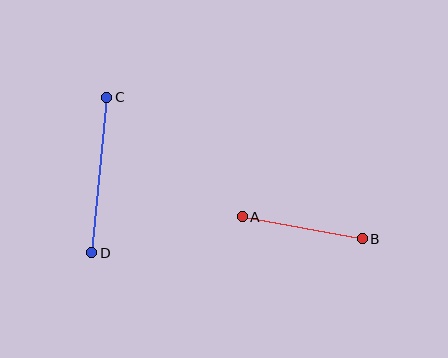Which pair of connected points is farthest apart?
Points C and D are farthest apart.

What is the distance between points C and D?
The distance is approximately 156 pixels.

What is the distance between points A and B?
The distance is approximately 122 pixels.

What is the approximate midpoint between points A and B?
The midpoint is at approximately (302, 228) pixels.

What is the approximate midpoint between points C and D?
The midpoint is at approximately (99, 175) pixels.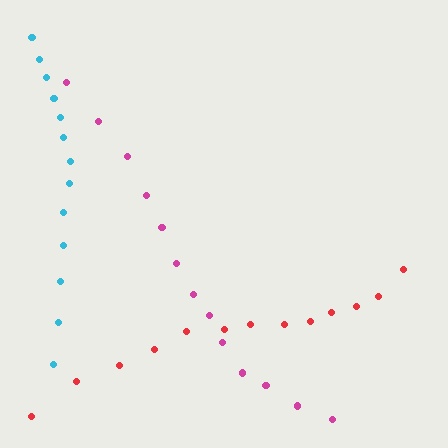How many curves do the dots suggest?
There are 3 distinct paths.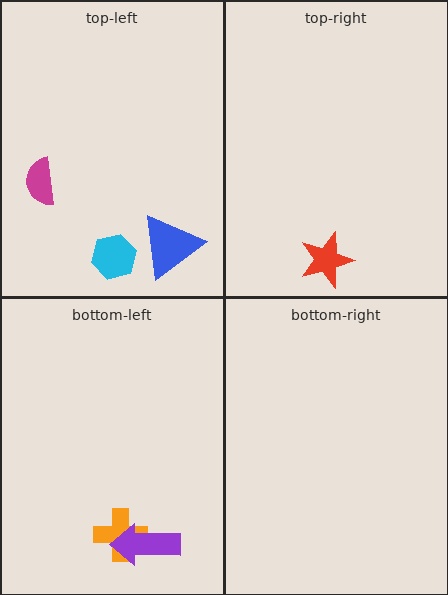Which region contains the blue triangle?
The top-left region.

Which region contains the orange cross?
The bottom-left region.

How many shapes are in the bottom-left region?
2.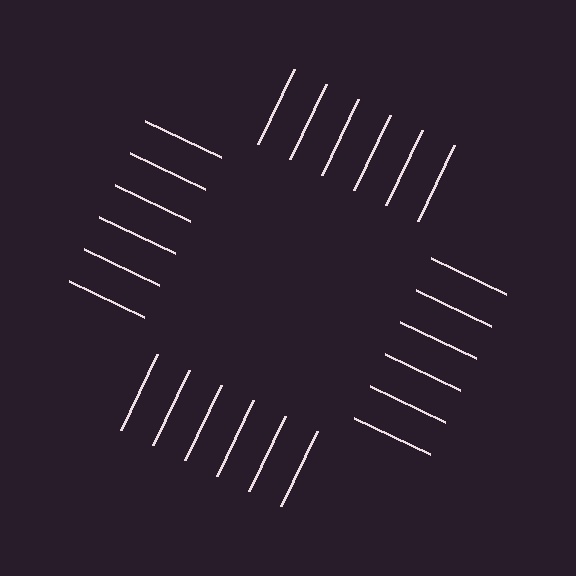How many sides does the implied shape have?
4 sides — the line-ends trace a square.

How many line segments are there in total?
24 — 6 along each of the 4 edges.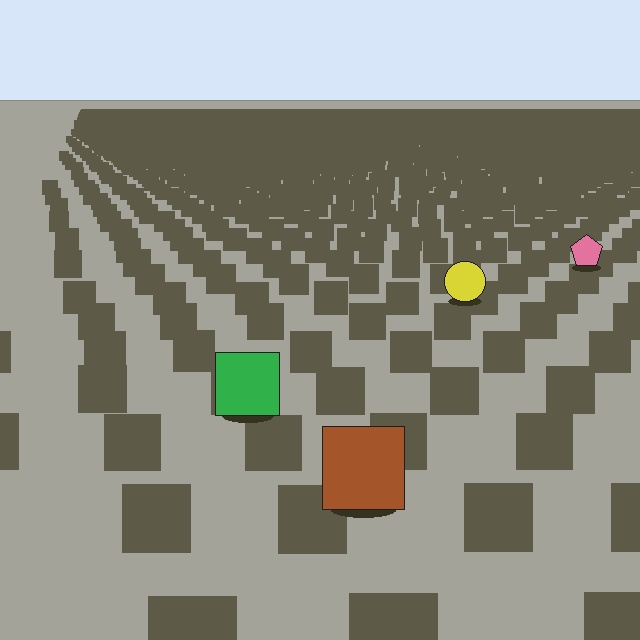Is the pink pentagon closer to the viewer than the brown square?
No. The brown square is closer — you can tell from the texture gradient: the ground texture is coarser near it.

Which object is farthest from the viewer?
The pink pentagon is farthest from the viewer. It appears smaller and the ground texture around it is denser.